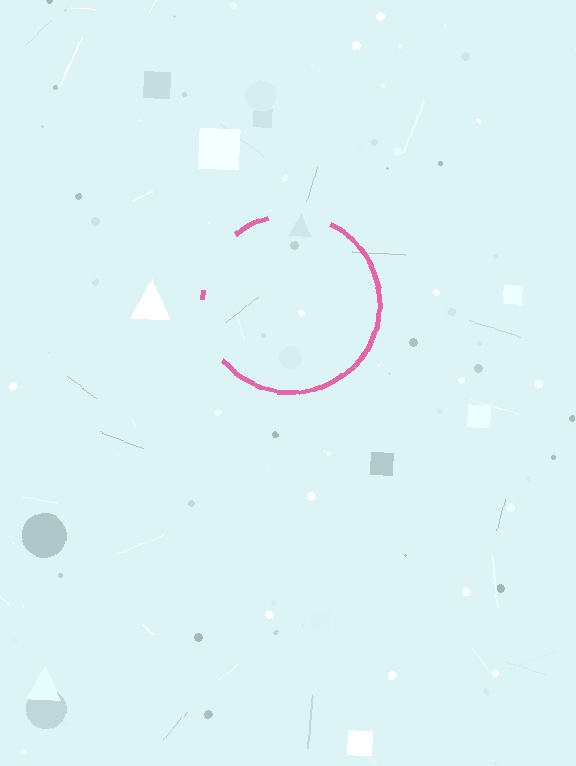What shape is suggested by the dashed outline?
The dashed outline suggests a circle.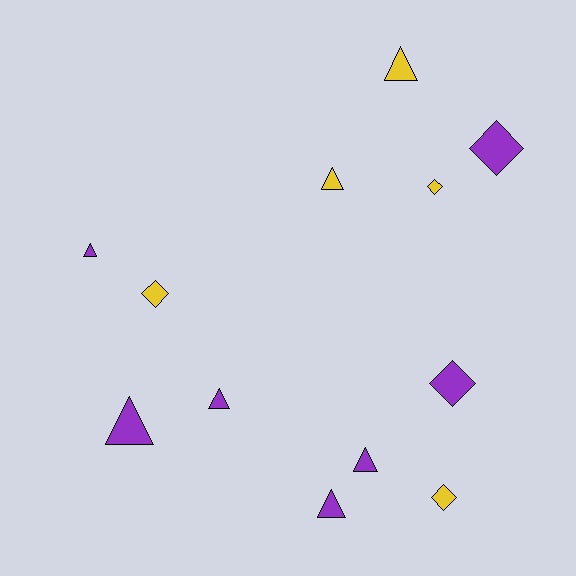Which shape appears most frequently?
Triangle, with 7 objects.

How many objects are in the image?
There are 12 objects.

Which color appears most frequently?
Purple, with 7 objects.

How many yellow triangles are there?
There are 2 yellow triangles.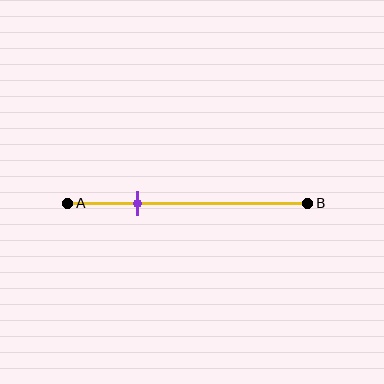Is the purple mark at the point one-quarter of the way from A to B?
No, the mark is at about 30% from A, not at the 25% one-quarter point.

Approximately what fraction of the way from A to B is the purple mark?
The purple mark is approximately 30% of the way from A to B.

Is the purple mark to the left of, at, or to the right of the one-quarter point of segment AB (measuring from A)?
The purple mark is to the right of the one-quarter point of segment AB.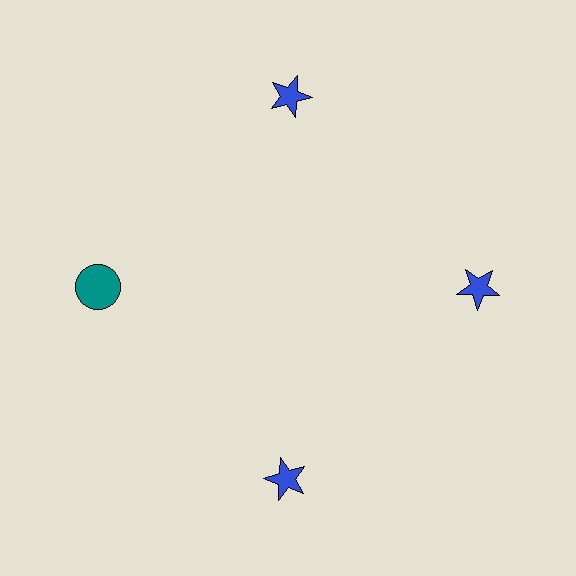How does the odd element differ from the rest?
It differs in both color (teal instead of blue) and shape (circle instead of star).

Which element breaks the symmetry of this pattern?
The teal circle at roughly the 9 o'clock position breaks the symmetry. All other shapes are blue stars.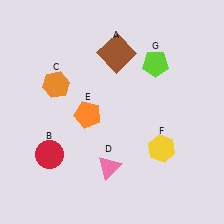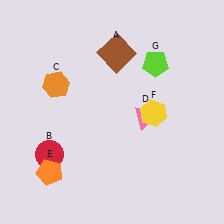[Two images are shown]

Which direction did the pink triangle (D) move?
The pink triangle (D) moved up.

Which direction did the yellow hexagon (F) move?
The yellow hexagon (F) moved up.